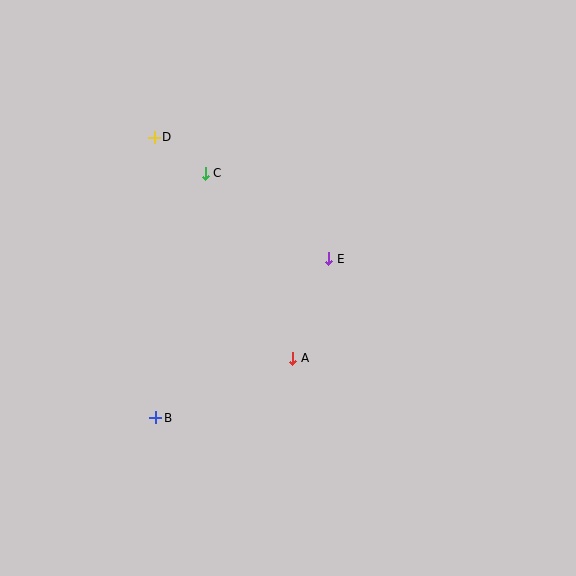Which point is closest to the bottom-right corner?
Point A is closest to the bottom-right corner.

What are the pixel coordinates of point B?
Point B is at (156, 418).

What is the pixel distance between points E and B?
The distance between E and B is 235 pixels.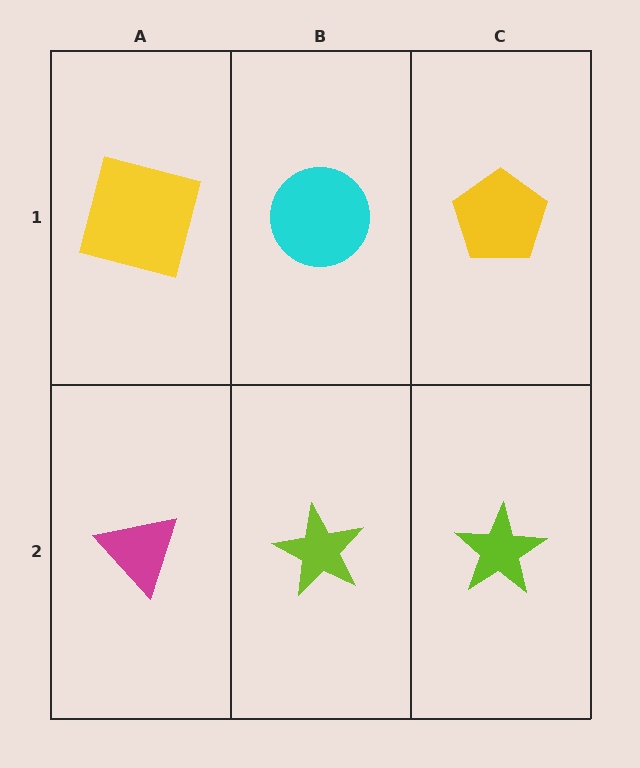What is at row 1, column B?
A cyan circle.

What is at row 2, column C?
A lime star.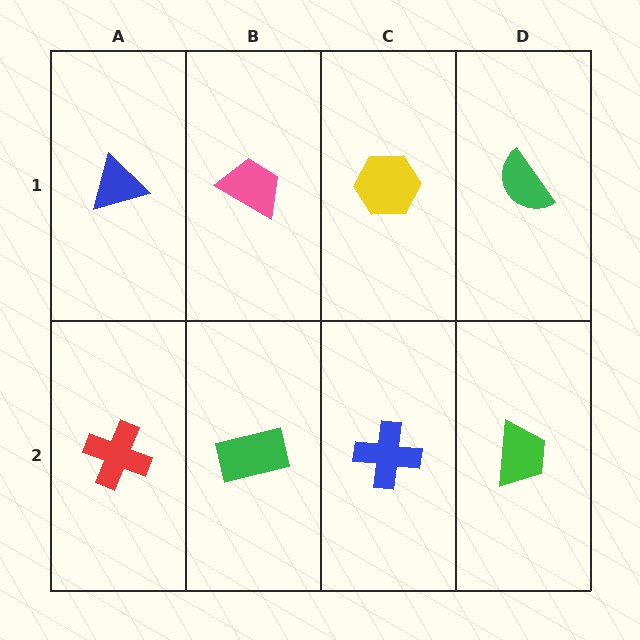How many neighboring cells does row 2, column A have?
2.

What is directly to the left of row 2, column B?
A red cross.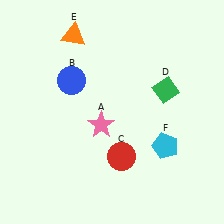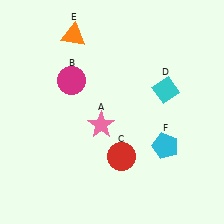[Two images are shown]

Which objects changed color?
B changed from blue to magenta. D changed from green to cyan.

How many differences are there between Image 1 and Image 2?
There are 2 differences between the two images.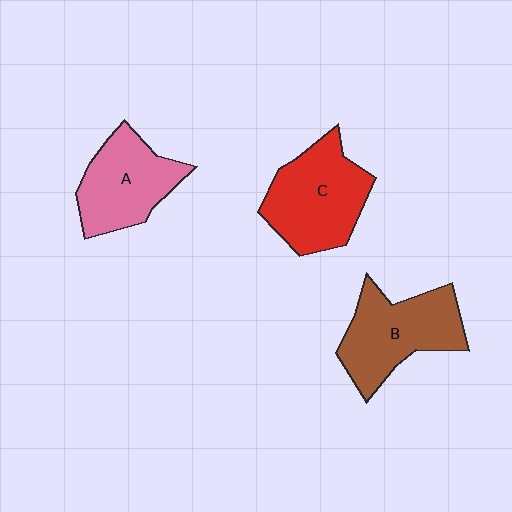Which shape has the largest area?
Shape C (red).